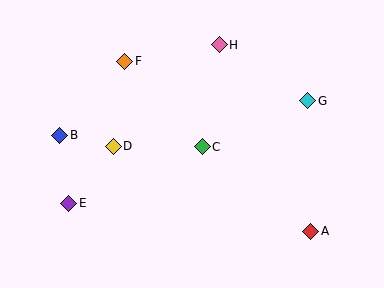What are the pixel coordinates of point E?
Point E is at (69, 203).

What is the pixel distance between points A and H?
The distance between A and H is 208 pixels.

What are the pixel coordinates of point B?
Point B is at (60, 135).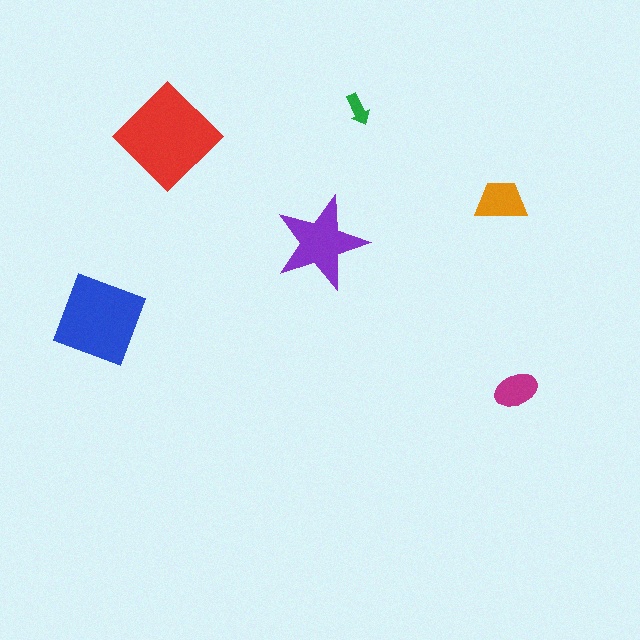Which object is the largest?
The red diamond.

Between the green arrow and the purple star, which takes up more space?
The purple star.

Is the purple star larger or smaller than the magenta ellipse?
Larger.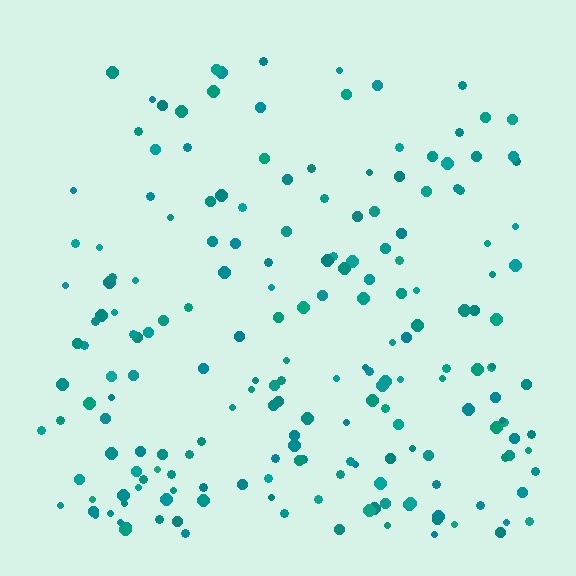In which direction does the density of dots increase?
From top to bottom, with the bottom side densest.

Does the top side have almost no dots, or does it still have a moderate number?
Still a moderate number, just noticeably fewer than the bottom.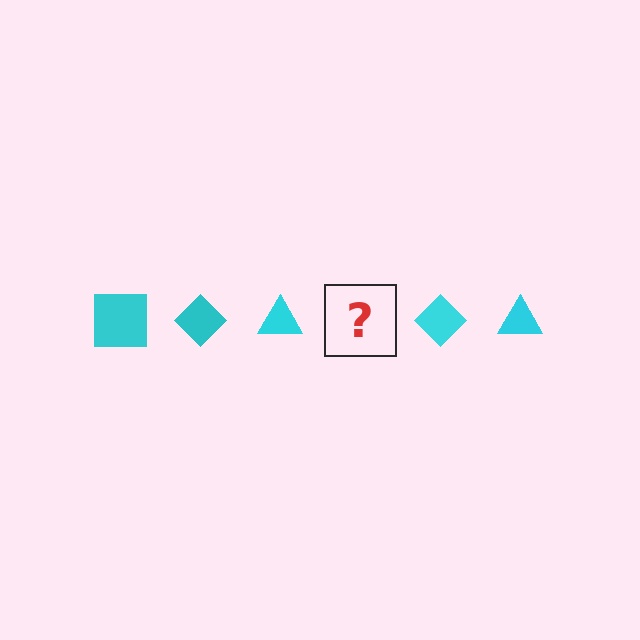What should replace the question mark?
The question mark should be replaced with a cyan square.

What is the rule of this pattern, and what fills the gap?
The rule is that the pattern cycles through square, diamond, triangle shapes in cyan. The gap should be filled with a cyan square.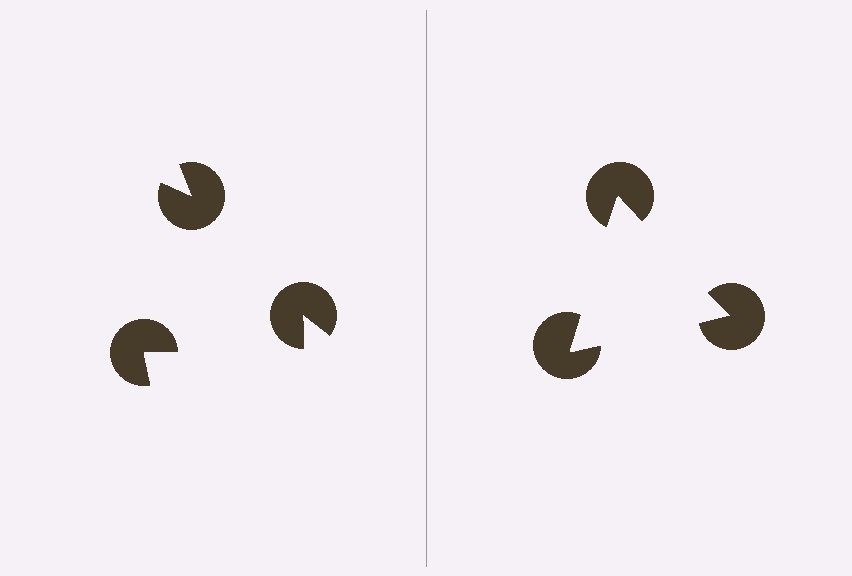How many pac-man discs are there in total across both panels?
6 — 3 on each side.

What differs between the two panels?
The pac-man discs are positioned identically on both sides; only the wedge orientations differ. On the right they align to a triangle; on the left they are misaligned.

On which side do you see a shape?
An illusory triangle appears on the right side. On the left side the wedge cuts are rotated, so no coherent shape forms.